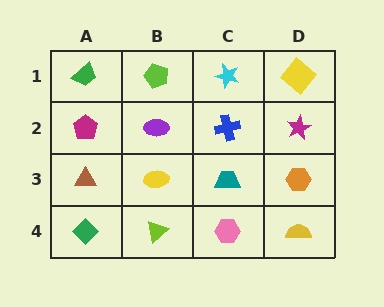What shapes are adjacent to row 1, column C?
A blue cross (row 2, column C), a lime pentagon (row 1, column B), a yellow diamond (row 1, column D).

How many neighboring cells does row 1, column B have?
3.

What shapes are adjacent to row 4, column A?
A brown triangle (row 3, column A), a lime triangle (row 4, column B).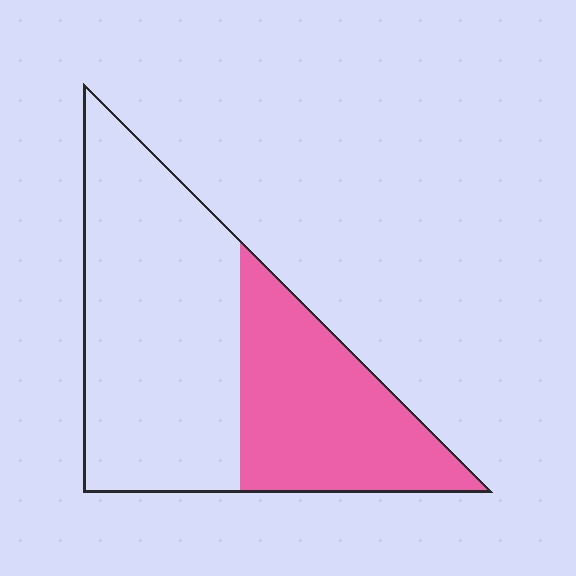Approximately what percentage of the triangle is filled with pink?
Approximately 40%.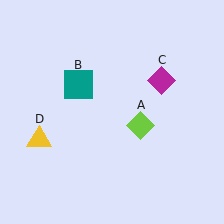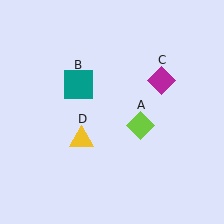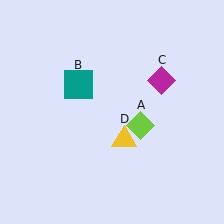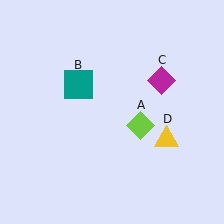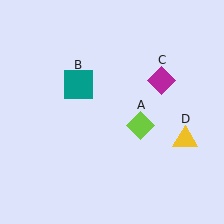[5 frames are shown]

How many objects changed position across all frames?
1 object changed position: yellow triangle (object D).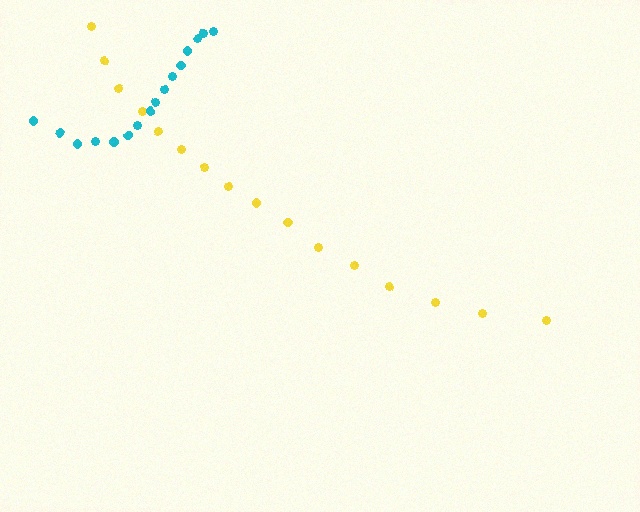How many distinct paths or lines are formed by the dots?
There are 2 distinct paths.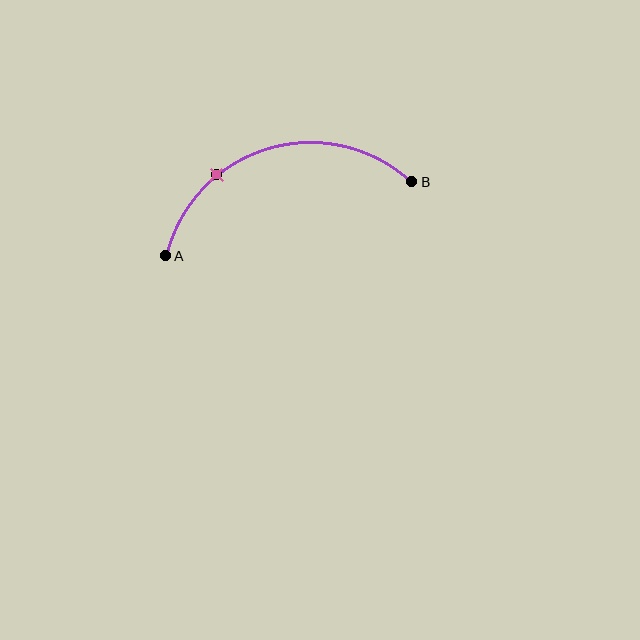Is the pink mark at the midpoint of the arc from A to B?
No. The pink mark lies on the arc but is closer to endpoint A. The arc midpoint would be at the point on the curve equidistant along the arc from both A and B.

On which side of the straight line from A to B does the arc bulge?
The arc bulges above the straight line connecting A and B.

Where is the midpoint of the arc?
The arc midpoint is the point on the curve farthest from the straight line joining A and B. It sits above that line.